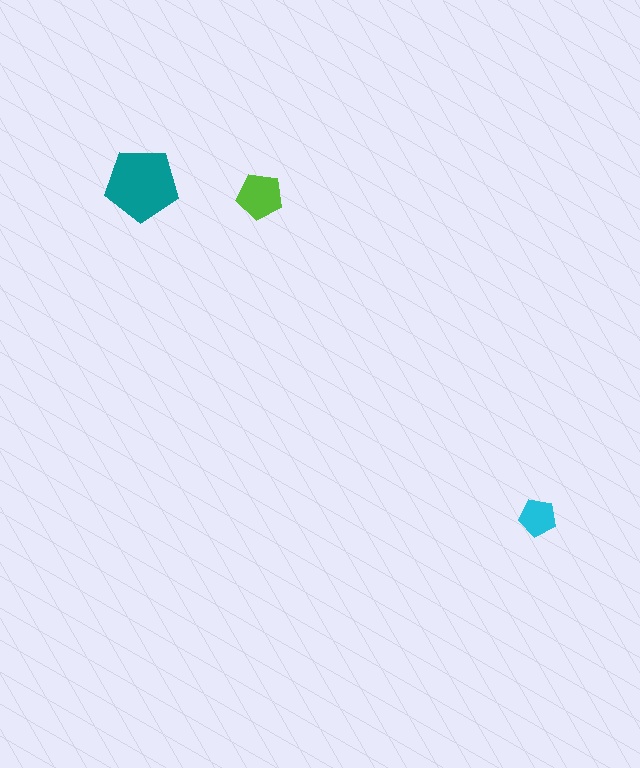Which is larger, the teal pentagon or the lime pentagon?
The teal one.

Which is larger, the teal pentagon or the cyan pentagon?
The teal one.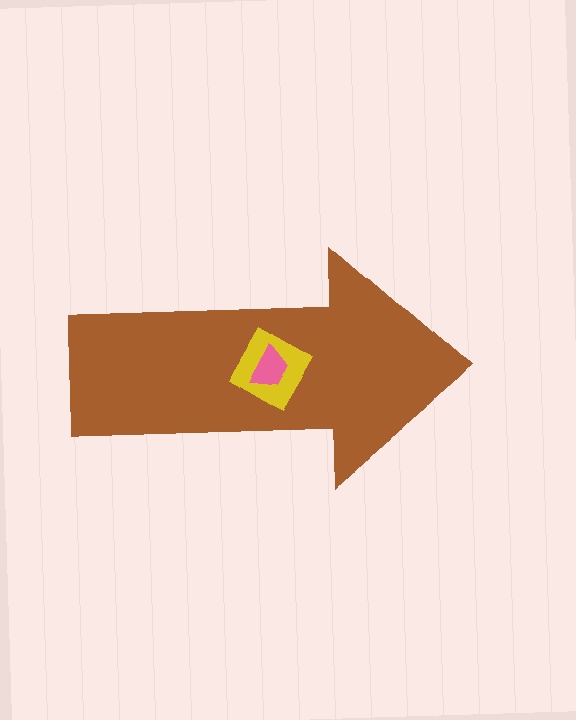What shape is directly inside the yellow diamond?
The pink trapezoid.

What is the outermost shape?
The brown arrow.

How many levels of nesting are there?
3.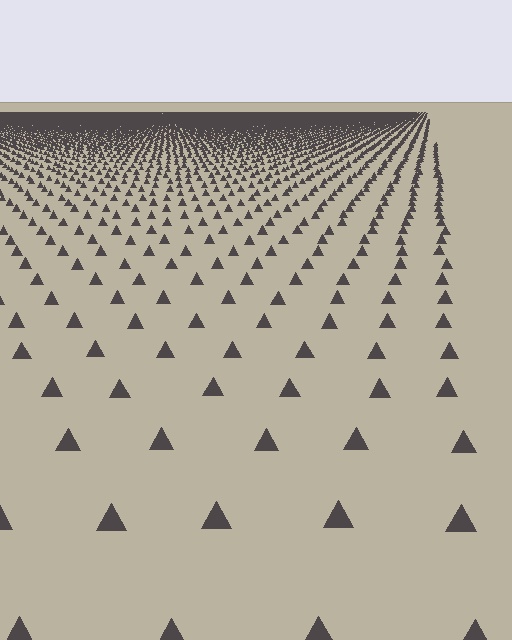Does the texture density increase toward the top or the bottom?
Density increases toward the top.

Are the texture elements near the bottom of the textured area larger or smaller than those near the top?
Larger. Near the bottom, elements are closer to the viewer and appear at a bigger on-screen size.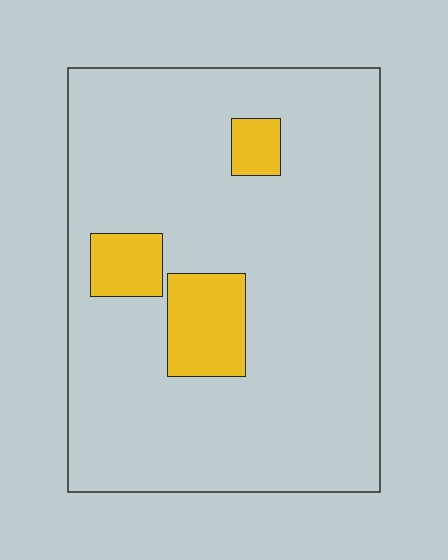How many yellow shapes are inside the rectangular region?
3.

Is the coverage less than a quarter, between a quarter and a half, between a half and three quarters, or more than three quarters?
Less than a quarter.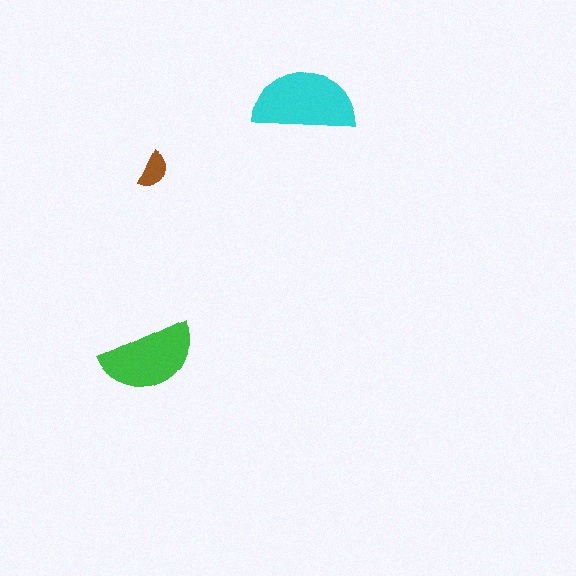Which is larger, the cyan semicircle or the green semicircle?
The cyan one.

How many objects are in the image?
There are 3 objects in the image.